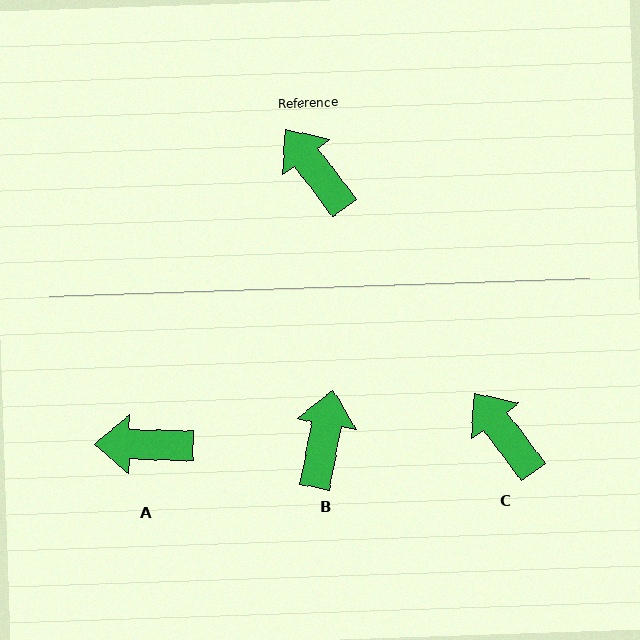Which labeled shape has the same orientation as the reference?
C.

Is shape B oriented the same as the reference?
No, it is off by about 48 degrees.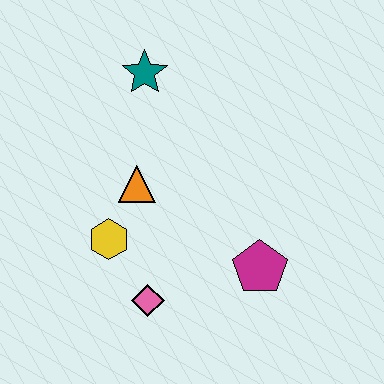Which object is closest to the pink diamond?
The yellow hexagon is closest to the pink diamond.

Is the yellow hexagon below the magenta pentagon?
No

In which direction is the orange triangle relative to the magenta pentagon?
The orange triangle is to the left of the magenta pentagon.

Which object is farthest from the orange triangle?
The magenta pentagon is farthest from the orange triangle.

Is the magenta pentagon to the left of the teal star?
No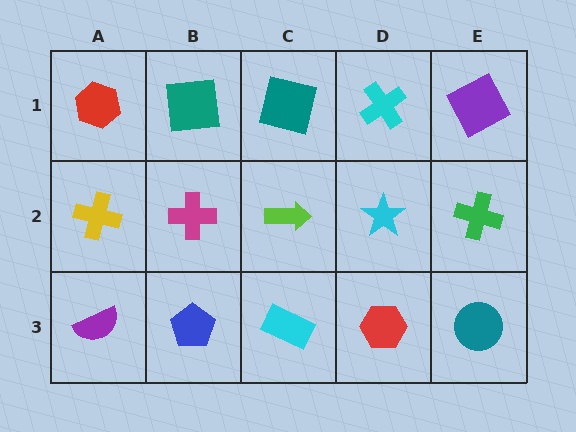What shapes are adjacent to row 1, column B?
A magenta cross (row 2, column B), a red hexagon (row 1, column A), a teal square (row 1, column C).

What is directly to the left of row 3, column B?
A purple semicircle.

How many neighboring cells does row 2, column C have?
4.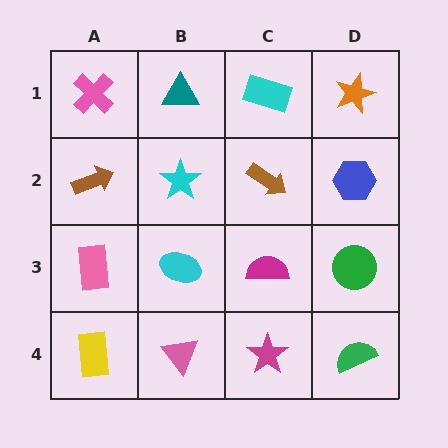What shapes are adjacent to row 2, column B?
A teal triangle (row 1, column B), a cyan ellipse (row 3, column B), a brown arrow (row 2, column A), a brown arrow (row 2, column C).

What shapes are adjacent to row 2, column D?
An orange star (row 1, column D), a green circle (row 3, column D), a brown arrow (row 2, column C).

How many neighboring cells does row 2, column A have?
3.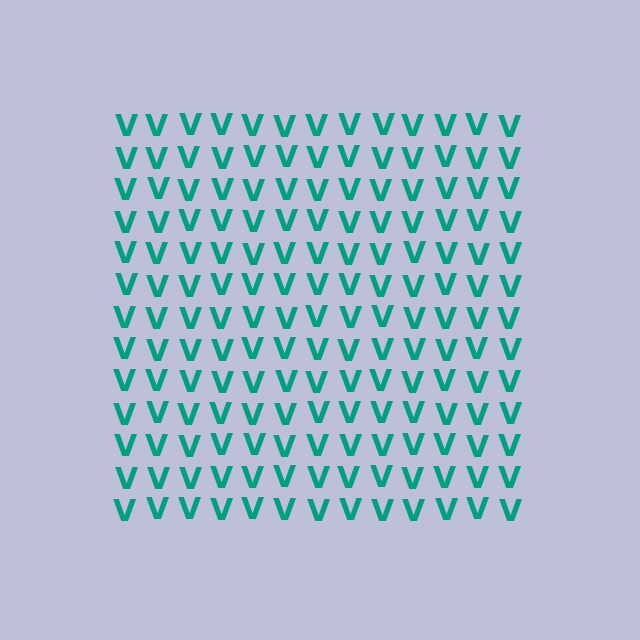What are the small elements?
The small elements are letter V's.